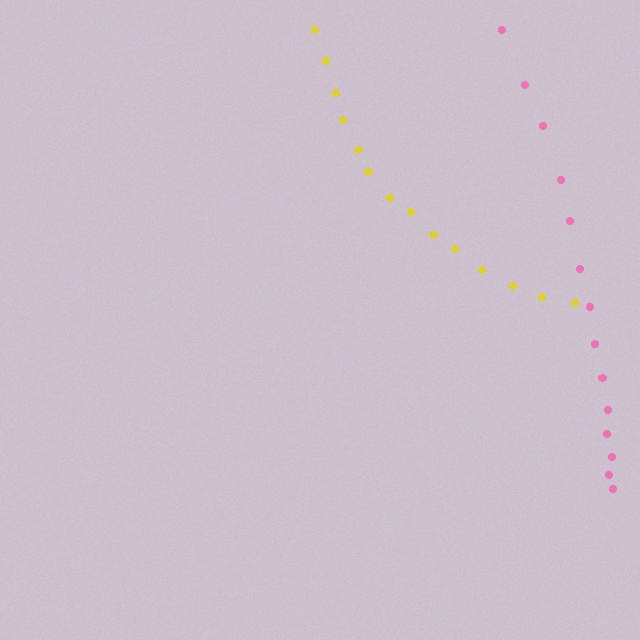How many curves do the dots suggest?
There are 2 distinct paths.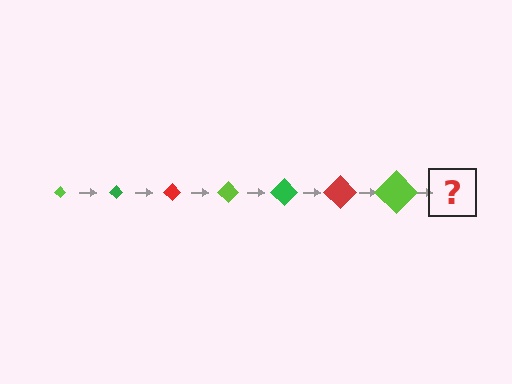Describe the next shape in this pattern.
It should be a green diamond, larger than the previous one.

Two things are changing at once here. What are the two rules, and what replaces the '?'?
The two rules are that the diamond grows larger each step and the color cycles through lime, green, and red. The '?' should be a green diamond, larger than the previous one.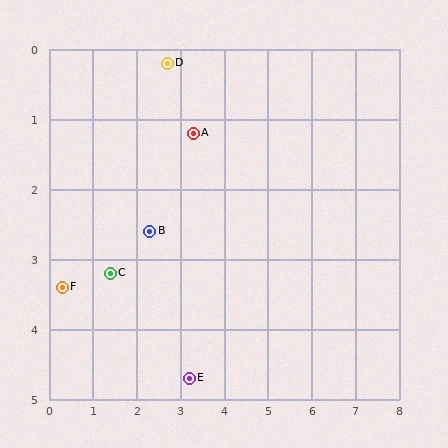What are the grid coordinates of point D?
Point D is at approximately (2.7, 0.2).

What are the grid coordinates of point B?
Point B is at approximately (2.3, 2.6).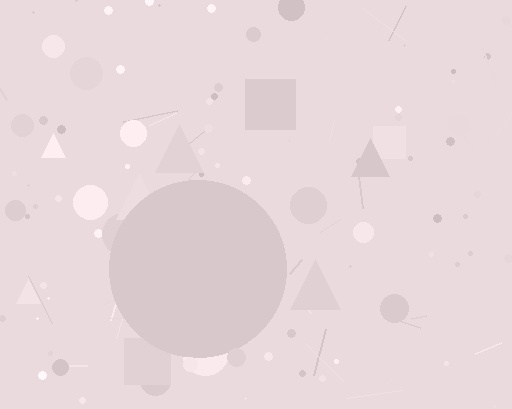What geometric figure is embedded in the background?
A circle is embedded in the background.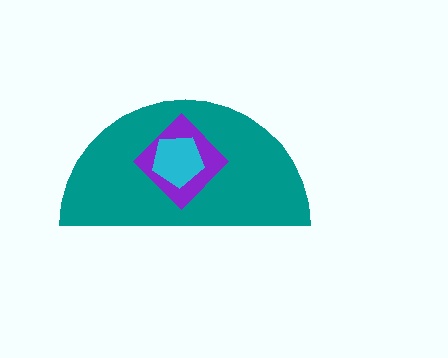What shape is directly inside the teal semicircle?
The purple diamond.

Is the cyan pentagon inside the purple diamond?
Yes.